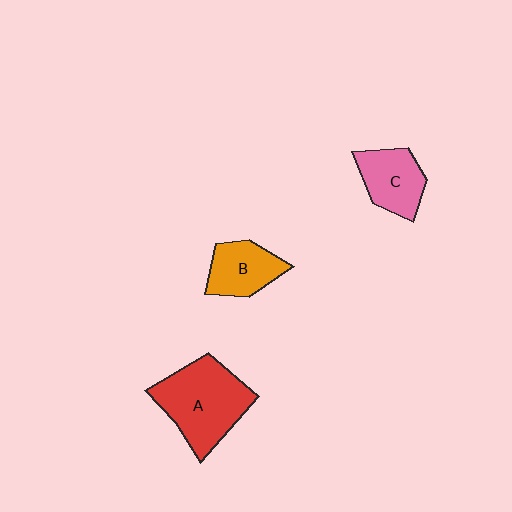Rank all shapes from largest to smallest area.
From largest to smallest: A (red), C (pink), B (orange).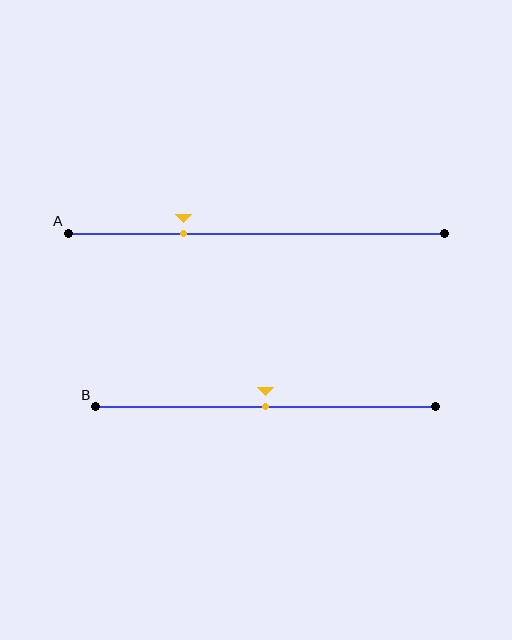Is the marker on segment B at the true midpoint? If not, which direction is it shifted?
Yes, the marker on segment B is at the true midpoint.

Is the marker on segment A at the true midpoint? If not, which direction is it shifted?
No, the marker on segment A is shifted to the left by about 19% of the segment length.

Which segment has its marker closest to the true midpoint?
Segment B has its marker closest to the true midpoint.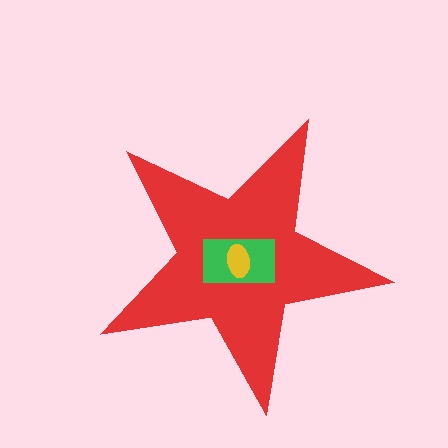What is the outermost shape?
The red star.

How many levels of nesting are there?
3.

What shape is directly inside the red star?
The green rectangle.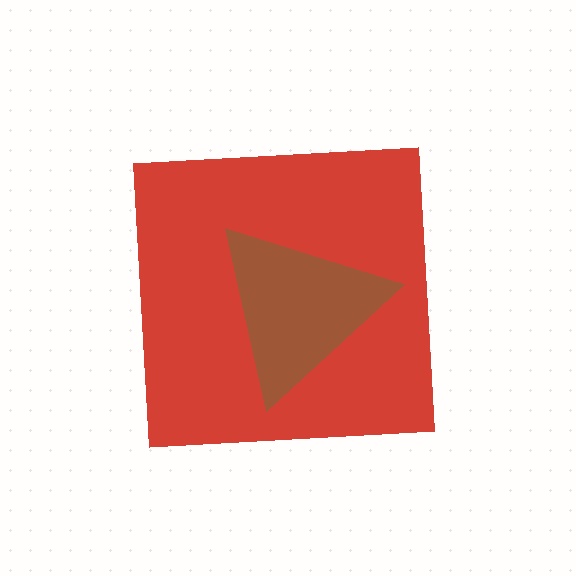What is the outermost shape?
The red square.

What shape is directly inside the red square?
The brown triangle.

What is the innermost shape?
The brown triangle.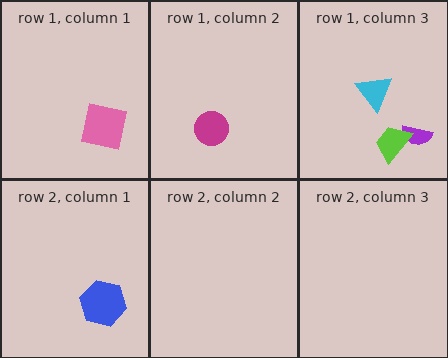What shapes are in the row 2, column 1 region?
The blue hexagon.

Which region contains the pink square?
The row 1, column 1 region.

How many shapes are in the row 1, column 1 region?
1.